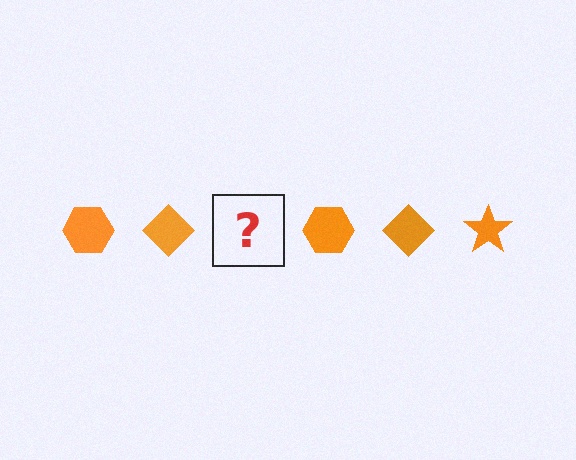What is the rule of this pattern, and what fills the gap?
The rule is that the pattern cycles through hexagon, diamond, star shapes in orange. The gap should be filled with an orange star.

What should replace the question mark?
The question mark should be replaced with an orange star.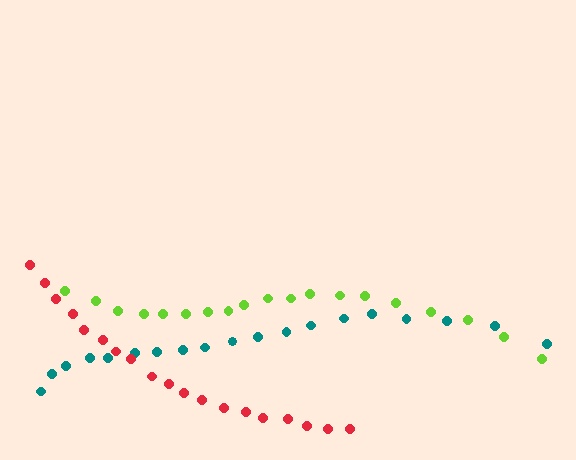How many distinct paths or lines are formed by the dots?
There are 3 distinct paths.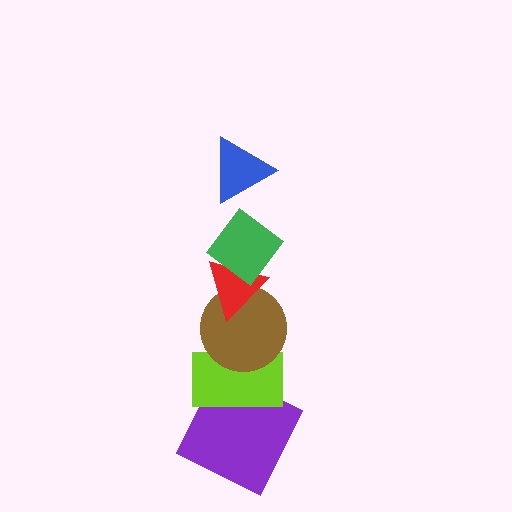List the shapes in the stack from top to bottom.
From top to bottom: the blue triangle, the green diamond, the red triangle, the brown circle, the lime rectangle, the purple square.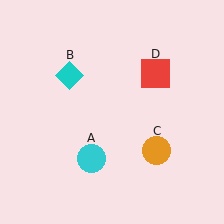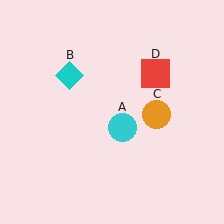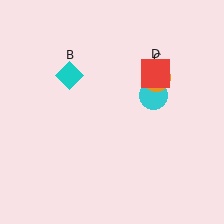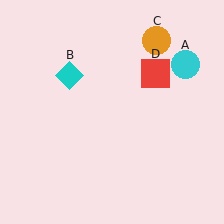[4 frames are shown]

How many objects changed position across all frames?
2 objects changed position: cyan circle (object A), orange circle (object C).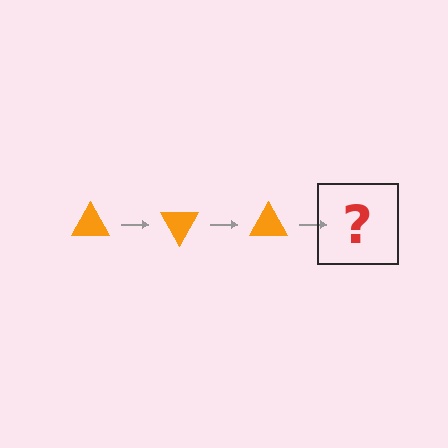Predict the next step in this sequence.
The next step is an orange triangle rotated 180 degrees.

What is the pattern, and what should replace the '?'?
The pattern is that the triangle rotates 60 degrees each step. The '?' should be an orange triangle rotated 180 degrees.